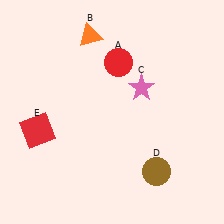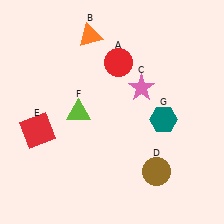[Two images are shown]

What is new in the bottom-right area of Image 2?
A teal hexagon (G) was added in the bottom-right area of Image 2.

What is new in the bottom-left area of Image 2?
A lime triangle (F) was added in the bottom-left area of Image 2.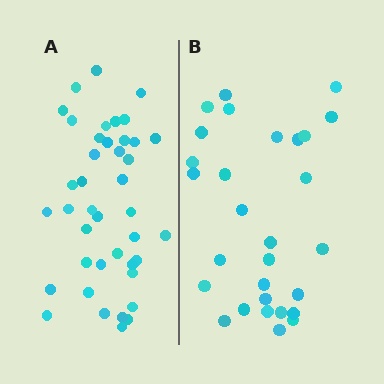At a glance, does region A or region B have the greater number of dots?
Region A (the left region) has more dots.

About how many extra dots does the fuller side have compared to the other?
Region A has roughly 12 or so more dots than region B.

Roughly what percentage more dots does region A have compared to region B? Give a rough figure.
About 40% more.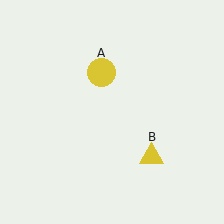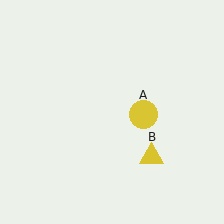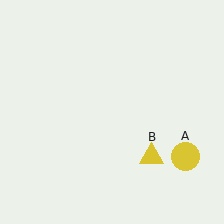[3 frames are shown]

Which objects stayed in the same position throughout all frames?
Yellow triangle (object B) remained stationary.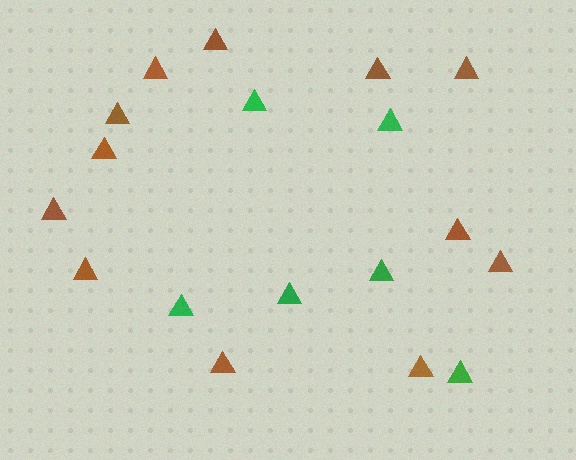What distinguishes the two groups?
There are 2 groups: one group of brown triangles (12) and one group of green triangles (6).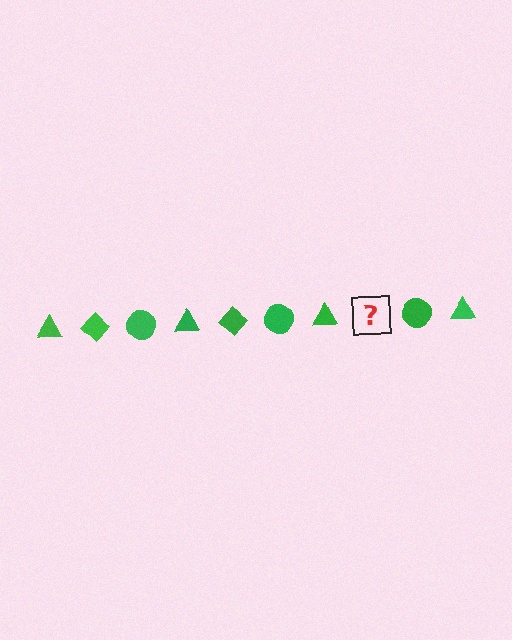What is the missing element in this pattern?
The missing element is a green diamond.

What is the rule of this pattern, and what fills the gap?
The rule is that the pattern cycles through triangle, diamond, circle shapes in green. The gap should be filled with a green diamond.